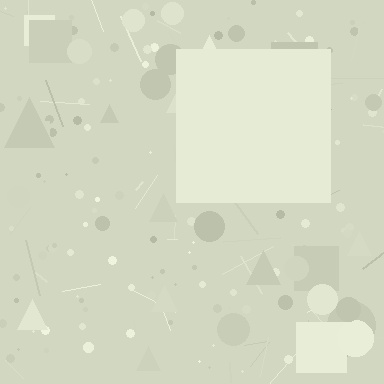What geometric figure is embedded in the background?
A square is embedded in the background.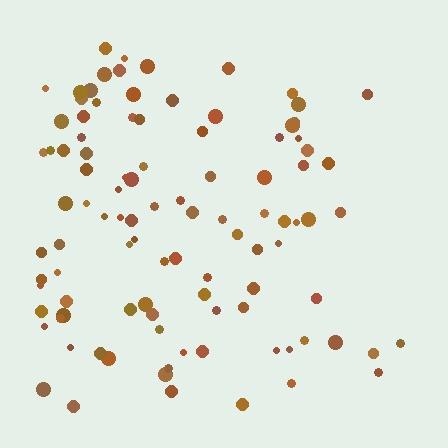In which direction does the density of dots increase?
From right to left, with the left side densest.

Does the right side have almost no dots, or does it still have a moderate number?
Still a moderate number, just noticeably fewer than the left.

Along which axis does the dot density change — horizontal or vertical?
Horizontal.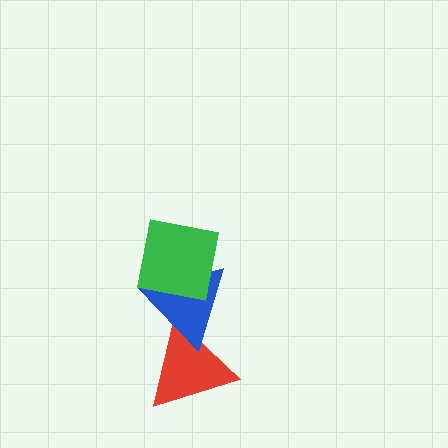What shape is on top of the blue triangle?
The green square is on top of the blue triangle.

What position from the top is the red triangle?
The red triangle is 3rd from the top.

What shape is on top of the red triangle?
The blue triangle is on top of the red triangle.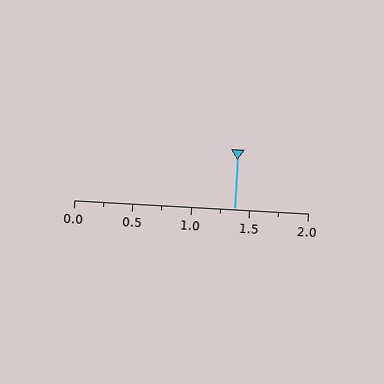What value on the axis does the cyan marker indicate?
The marker indicates approximately 1.38.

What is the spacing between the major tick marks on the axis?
The major ticks are spaced 0.5 apart.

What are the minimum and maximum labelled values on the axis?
The axis runs from 0.0 to 2.0.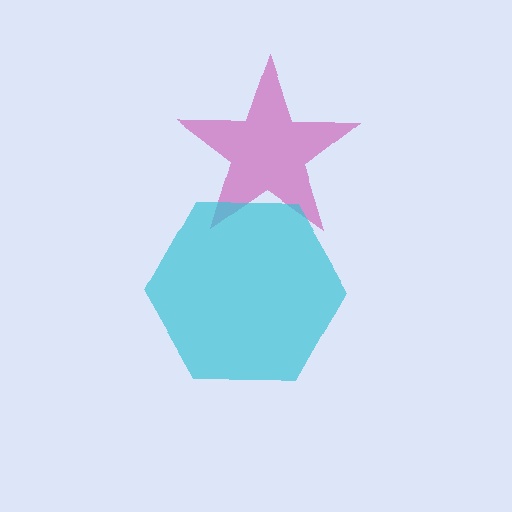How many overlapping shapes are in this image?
There are 2 overlapping shapes in the image.